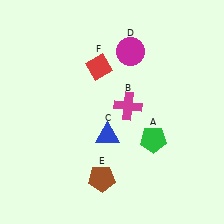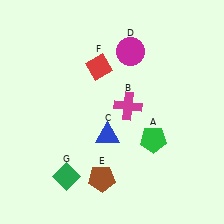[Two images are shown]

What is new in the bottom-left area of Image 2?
A green diamond (G) was added in the bottom-left area of Image 2.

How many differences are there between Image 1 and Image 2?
There is 1 difference between the two images.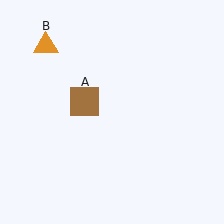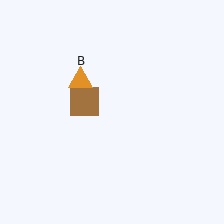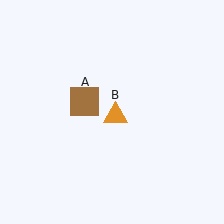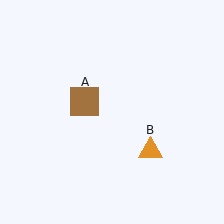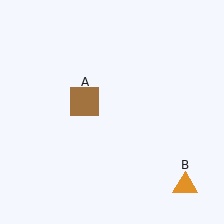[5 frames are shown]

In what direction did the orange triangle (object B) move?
The orange triangle (object B) moved down and to the right.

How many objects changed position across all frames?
1 object changed position: orange triangle (object B).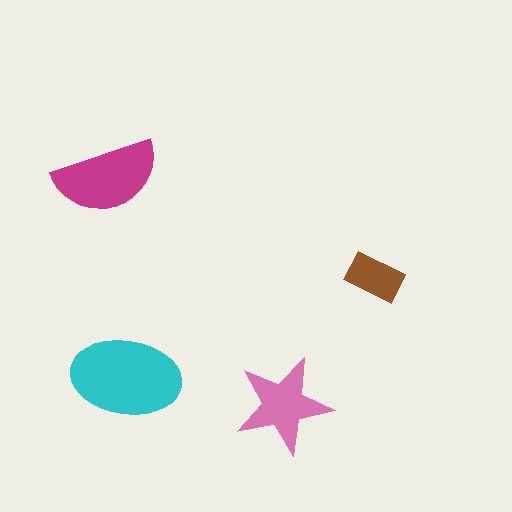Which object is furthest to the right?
The brown rectangle is rightmost.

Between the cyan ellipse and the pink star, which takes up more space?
The cyan ellipse.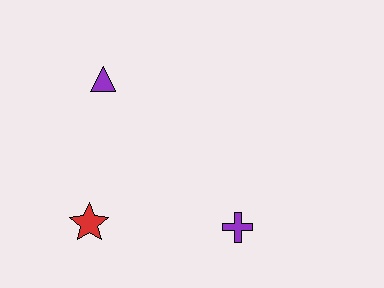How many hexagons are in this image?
There are no hexagons.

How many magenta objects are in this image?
There are no magenta objects.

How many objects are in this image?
There are 3 objects.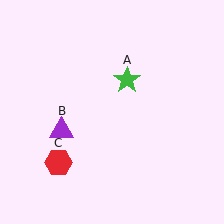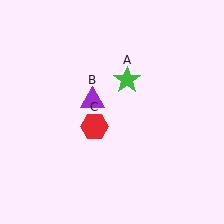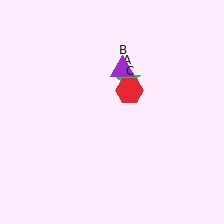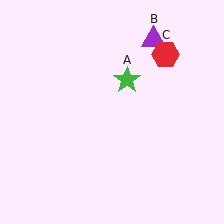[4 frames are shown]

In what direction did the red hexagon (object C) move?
The red hexagon (object C) moved up and to the right.